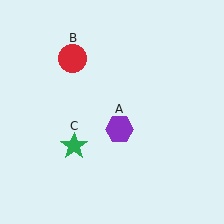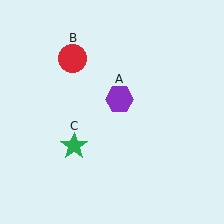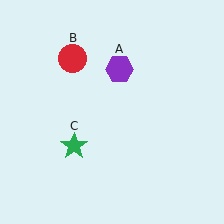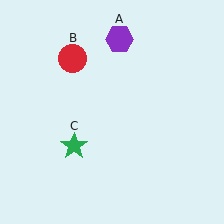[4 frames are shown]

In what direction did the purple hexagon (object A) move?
The purple hexagon (object A) moved up.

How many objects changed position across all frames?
1 object changed position: purple hexagon (object A).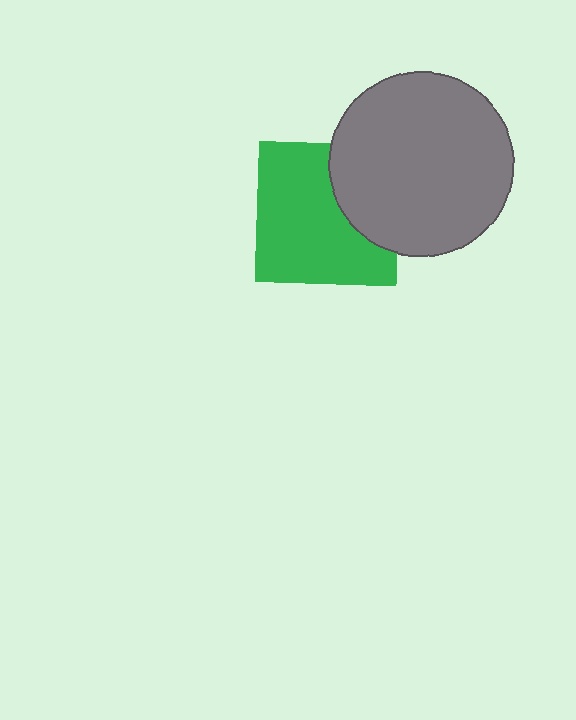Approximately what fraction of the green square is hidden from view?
Roughly 30% of the green square is hidden behind the gray circle.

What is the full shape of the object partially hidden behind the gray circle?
The partially hidden object is a green square.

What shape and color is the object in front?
The object in front is a gray circle.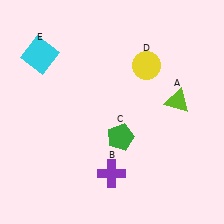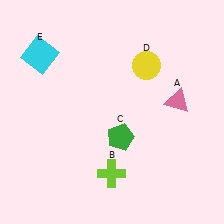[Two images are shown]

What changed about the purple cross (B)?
In Image 1, B is purple. In Image 2, it changed to lime.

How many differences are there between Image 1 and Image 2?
There are 2 differences between the two images.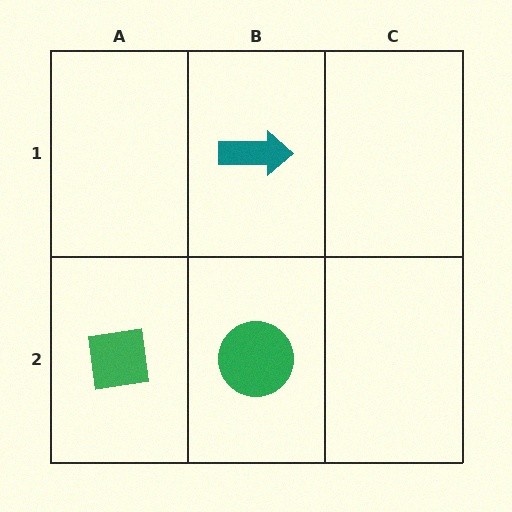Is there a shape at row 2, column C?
No, that cell is empty.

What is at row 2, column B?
A green circle.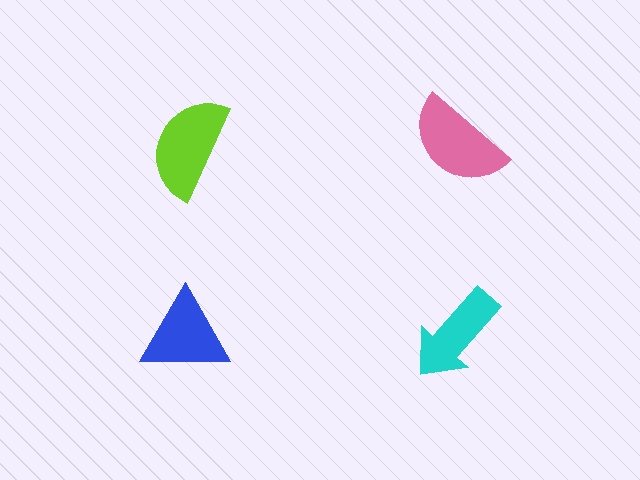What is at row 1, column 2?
A pink semicircle.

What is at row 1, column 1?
A lime semicircle.